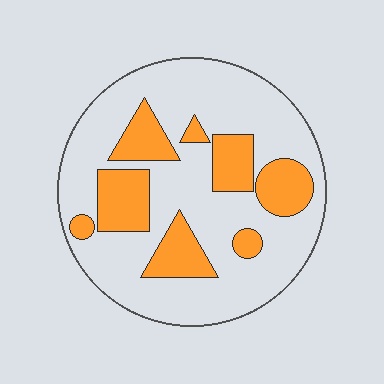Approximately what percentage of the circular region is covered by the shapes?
Approximately 25%.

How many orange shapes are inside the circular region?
8.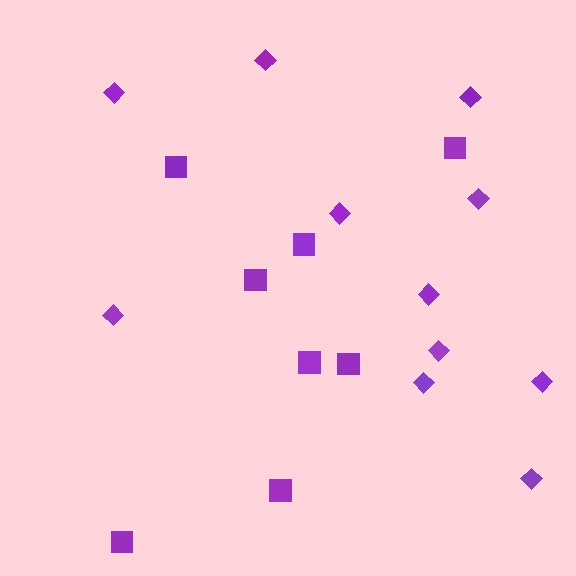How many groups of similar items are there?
There are 2 groups: one group of squares (8) and one group of diamonds (11).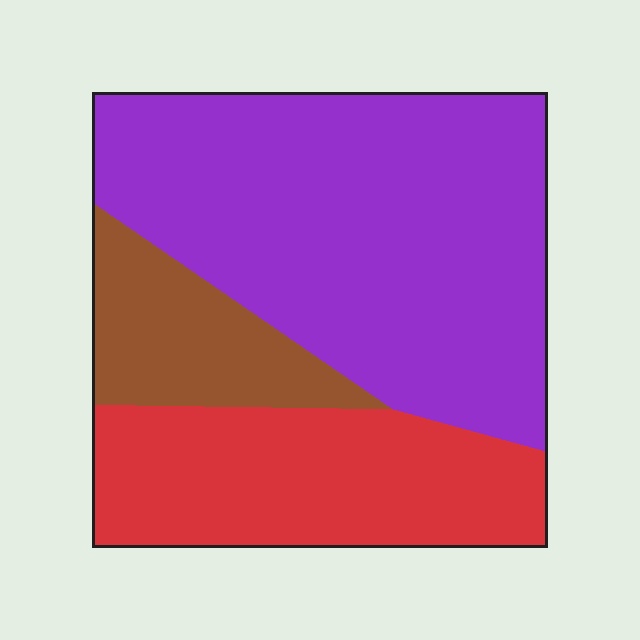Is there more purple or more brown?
Purple.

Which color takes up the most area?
Purple, at roughly 55%.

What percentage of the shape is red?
Red takes up between a quarter and a half of the shape.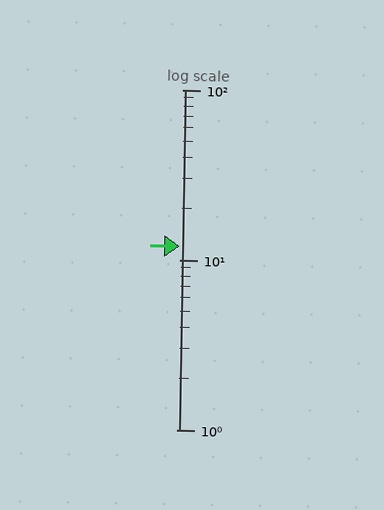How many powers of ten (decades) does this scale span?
The scale spans 2 decades, from 1 to 100.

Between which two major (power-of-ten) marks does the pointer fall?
The pointer is between 10 and 100.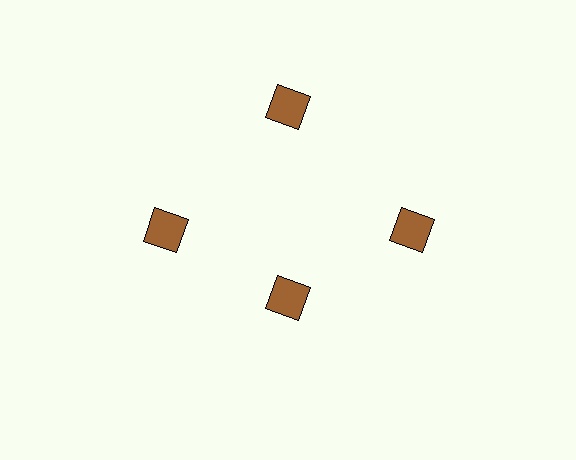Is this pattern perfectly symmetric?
No. The 4 brown diamonds are arranged in a ring, but one element near the 6 o'clock position is pulled inward toward the center, breaking the 4-fold rotational symmetry.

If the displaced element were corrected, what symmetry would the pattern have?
It would have 4-fold rotational symmetry — the pattern would map onto itself every 90 degrees.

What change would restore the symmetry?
The symmetry would be restored by moving it outward, back onto the ring so that all 4 diamonds sit at equal angles and equal distance from the center.